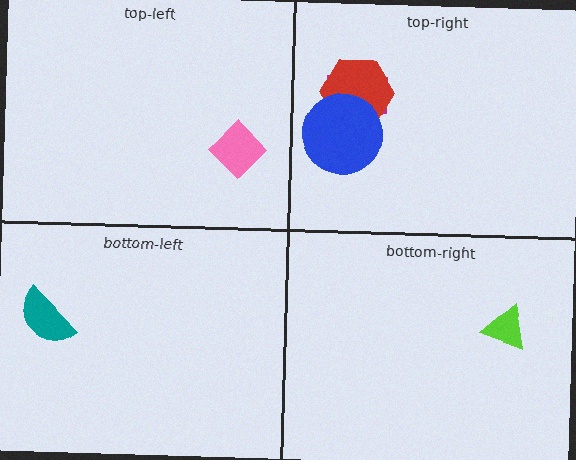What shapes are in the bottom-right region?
The lime triangle.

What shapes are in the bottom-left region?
The teal semicircle.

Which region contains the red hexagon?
The top-right region.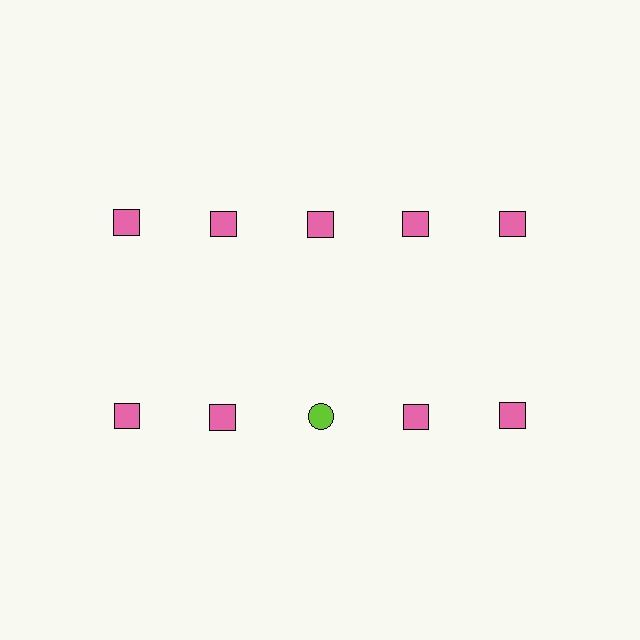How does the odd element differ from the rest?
It differs in both color (lime instead of pink) and shape (circle instead of square).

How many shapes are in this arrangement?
There are 10 shapes arranged in a grid pattern.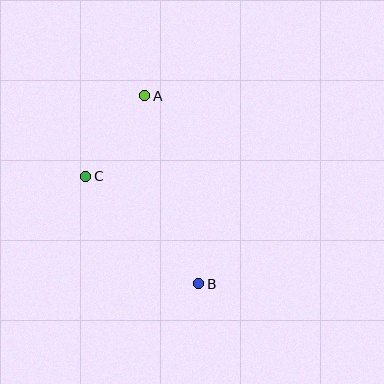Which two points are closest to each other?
Points A and C are closest to each other.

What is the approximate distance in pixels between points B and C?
The distance between B and C is approximately 156 pixels.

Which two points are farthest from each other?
Points A and B are farthest from each other.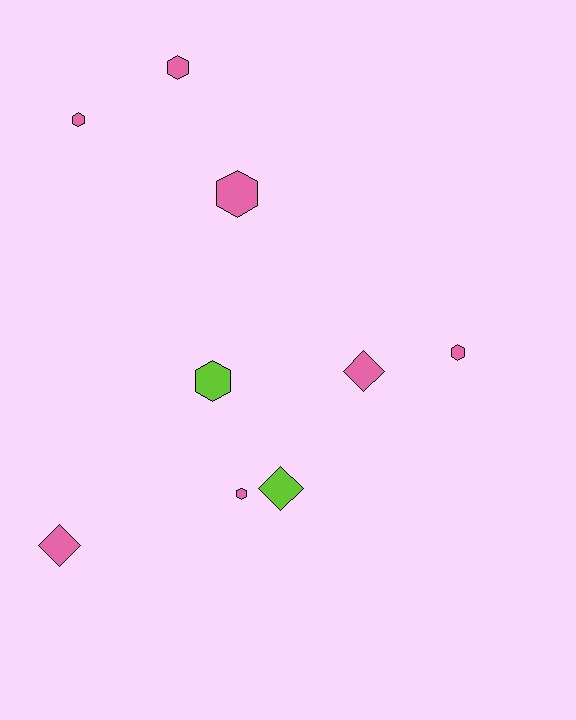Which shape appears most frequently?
Hexagon, with 6 objects.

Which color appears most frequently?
Pink, with 7 objects.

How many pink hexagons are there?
There are 5 pink hexagons.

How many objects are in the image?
There are 9 objects.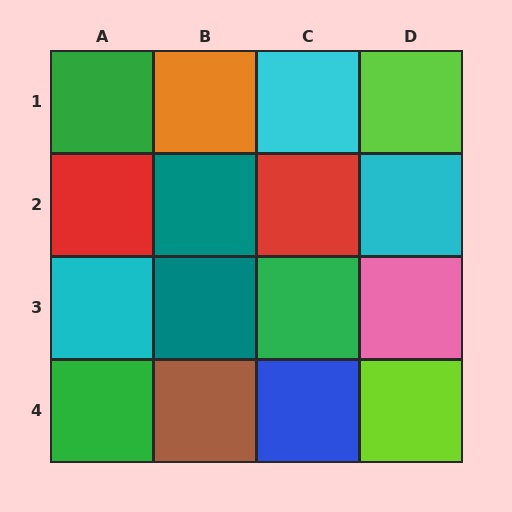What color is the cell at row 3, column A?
Cyan.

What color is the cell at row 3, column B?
Teal.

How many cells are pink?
1 cell is pink.